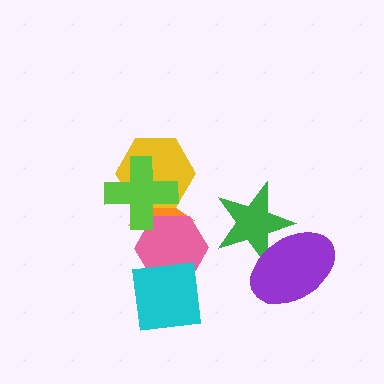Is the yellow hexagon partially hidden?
Yes, it is partially covered by another shape.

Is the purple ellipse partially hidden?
No, no other shape covers it.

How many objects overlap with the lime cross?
3 objects overlap with the lime cross.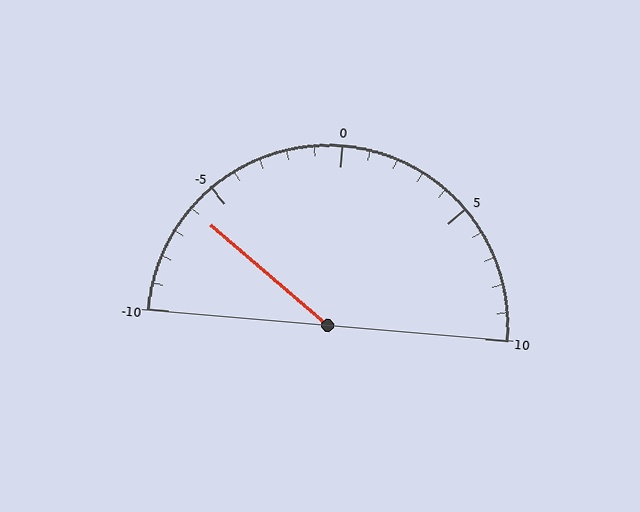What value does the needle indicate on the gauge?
The needle indicates approximately -6.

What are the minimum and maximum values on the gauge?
The gauge ranges from -10 to 10.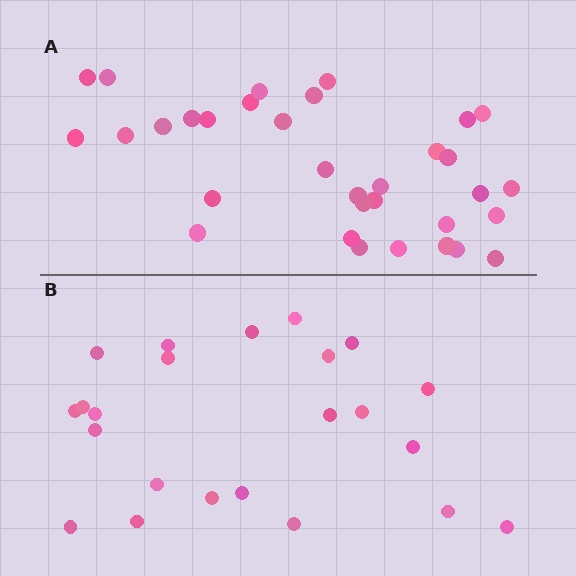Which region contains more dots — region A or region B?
Region A (the top region) has more dots.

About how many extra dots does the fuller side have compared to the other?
Region A has roughly 10 or so more dots than region B.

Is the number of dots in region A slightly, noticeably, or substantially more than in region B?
Region A has noticeably more, but not dramatically so. The ratio is roughly 1.4 to 1.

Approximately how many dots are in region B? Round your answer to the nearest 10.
About 20 dots. (The exact count is 23, which rounds to 20.)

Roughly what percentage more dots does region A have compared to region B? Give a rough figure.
About 45% more.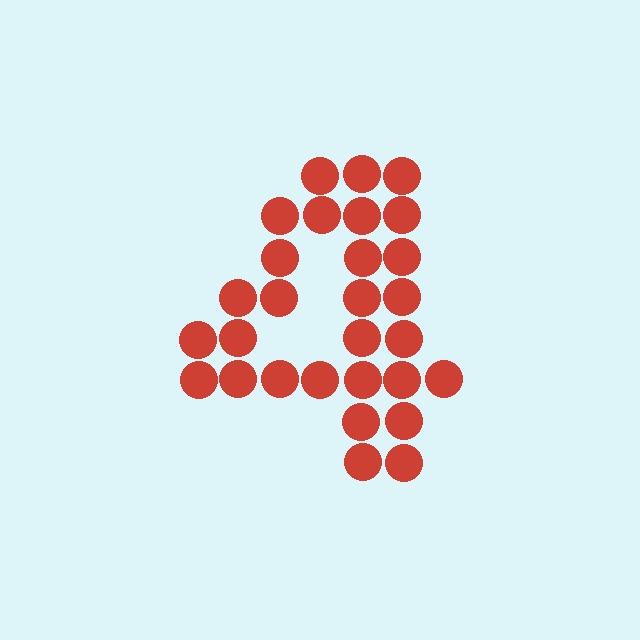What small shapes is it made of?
It is made of small circles.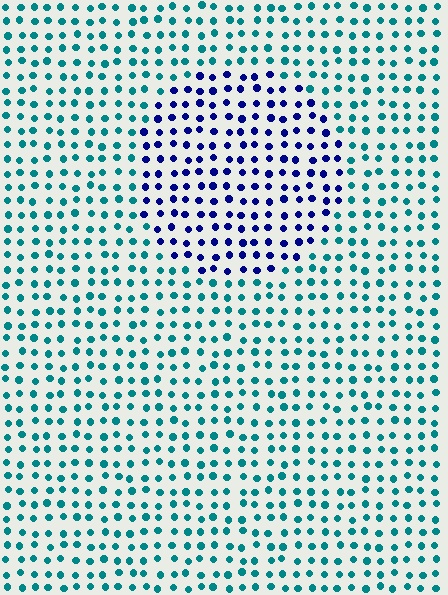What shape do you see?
I see a circle.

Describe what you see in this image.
The image is filled with small teal elements in a uniform arrangement. A circle-shaped region is visible where the elements are tinted to a slightly different hue, forming a subtle color boundary.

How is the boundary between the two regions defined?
The boundary is defined purely by a slight shift in hue (about 58 degrees). Spacing, size, and orientation are identical on both sides.